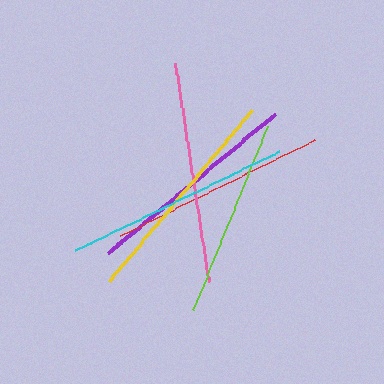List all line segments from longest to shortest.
From longest to shortest: cyan, yellow, pink, purple, red, lime.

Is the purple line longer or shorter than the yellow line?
The yellow line is longer than the purple line.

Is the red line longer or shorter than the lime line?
The red line is longer than the lime line.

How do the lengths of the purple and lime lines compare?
The purple and lime lines are approximately the same length.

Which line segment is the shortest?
The lime line is the shortest at approximately 199 pixels.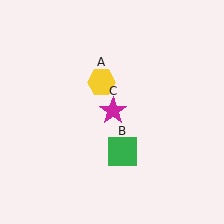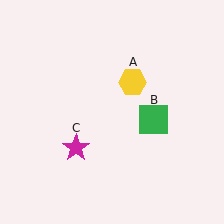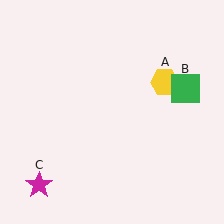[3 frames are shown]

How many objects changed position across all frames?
3 objects changed position: yellow hexagon (object A), green square (object B), magenta star (object C).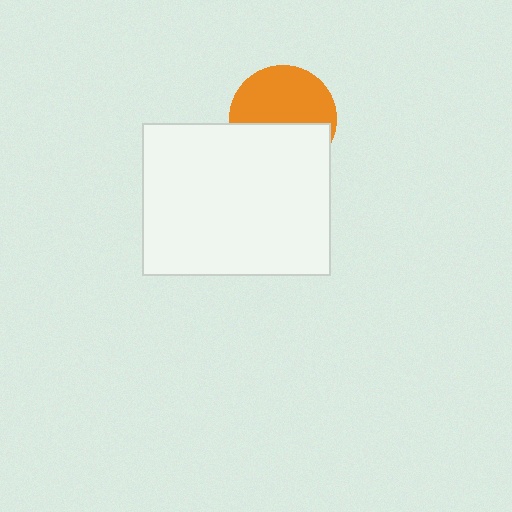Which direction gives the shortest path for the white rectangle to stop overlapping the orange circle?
Moving down gives the shortest separation.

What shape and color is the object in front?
The object in front is a white rectangle.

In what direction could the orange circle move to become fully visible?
The orange circle could move up. That would shift it out from behind the white rectangle entirely.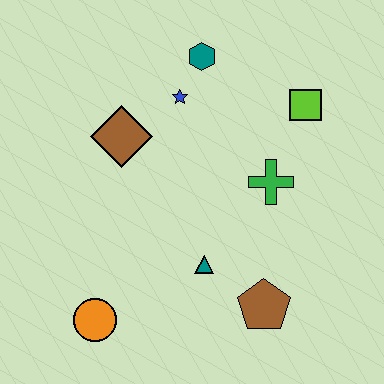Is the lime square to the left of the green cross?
No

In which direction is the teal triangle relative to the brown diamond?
The teal triangle is below the brown diamond.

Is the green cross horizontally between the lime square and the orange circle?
Yes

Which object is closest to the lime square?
The green cross is closest to the lime square.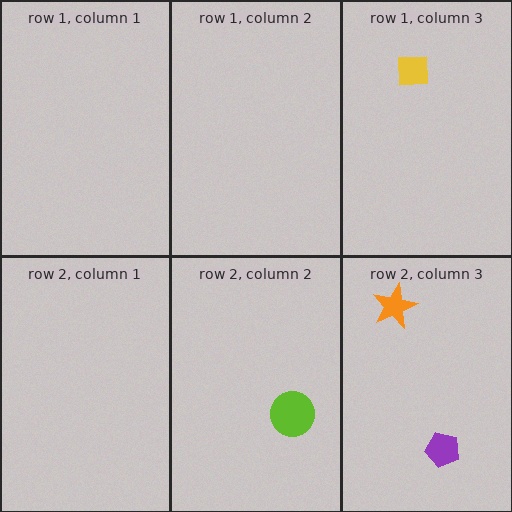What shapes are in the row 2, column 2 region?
The lime circle.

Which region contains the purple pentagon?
The row 2, column 3 region.